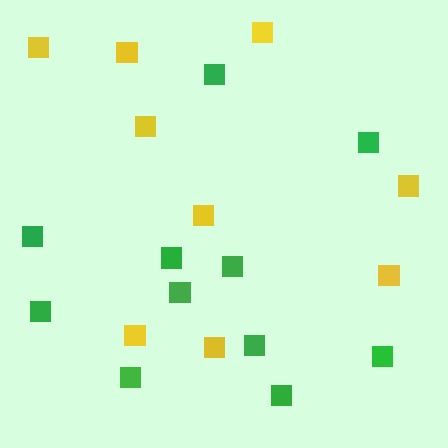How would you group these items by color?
There are 2 groups: one group of yellow squares (9) and one group of green squares (11).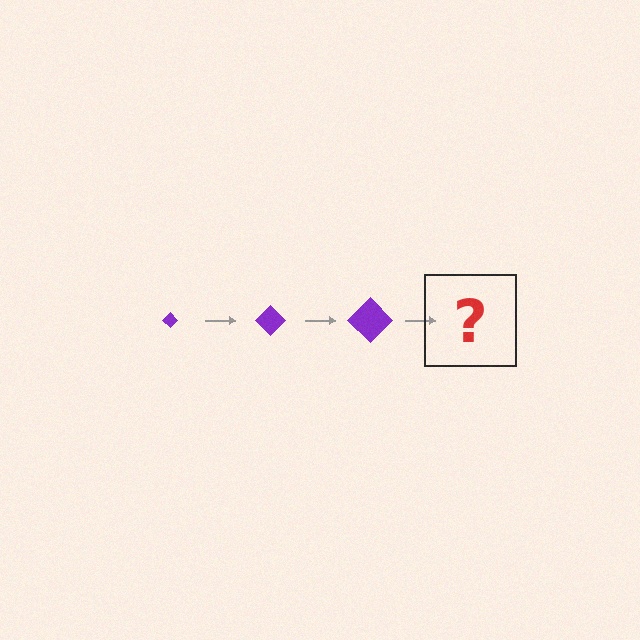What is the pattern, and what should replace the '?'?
The pattern is that the diamond gets progressively larger each step. The '?' should be a purple diamond, larger than the previous one.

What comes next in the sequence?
The next element should be a purple diamond, larger than the previous one.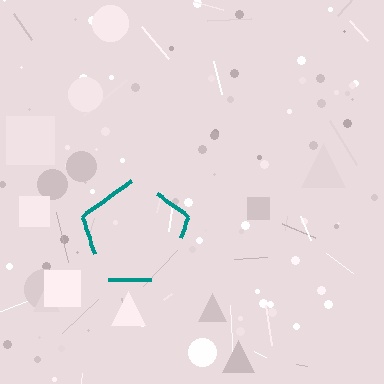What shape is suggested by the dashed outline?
The dashed outline suggests a pentagon.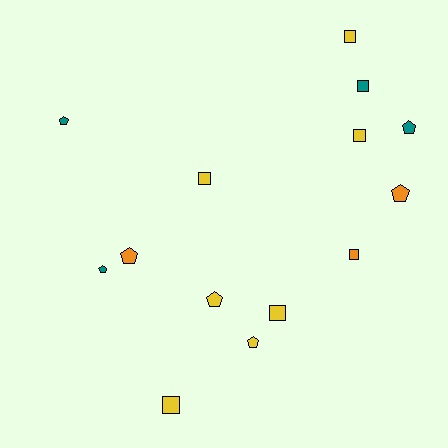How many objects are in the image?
There are 14 objects.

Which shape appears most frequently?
Pentagon, with 7 objects.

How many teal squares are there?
There is 1 teal square.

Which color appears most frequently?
Yellow, with 7 objects.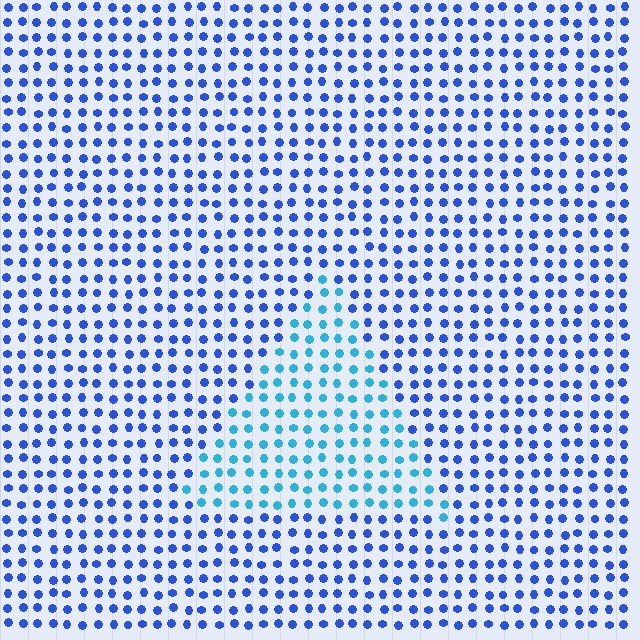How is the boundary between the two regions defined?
The boundary is defined purely by a slight shift in hue (about 34 degrees). Spacing, size, and orientation are identical on both sides.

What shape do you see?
I see a triangle.